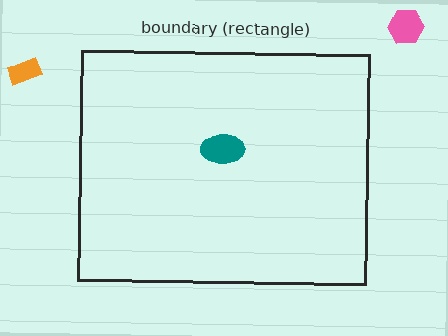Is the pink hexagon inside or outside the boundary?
Outside.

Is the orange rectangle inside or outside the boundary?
Outside.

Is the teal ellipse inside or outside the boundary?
Inside.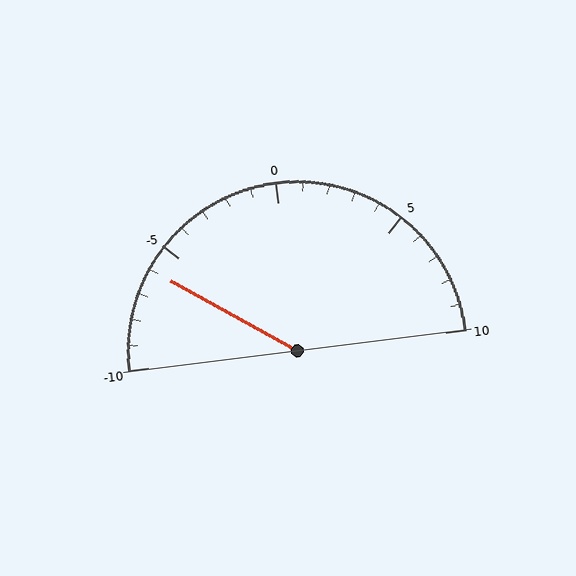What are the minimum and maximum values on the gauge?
The gauge ranges from -10 to 10.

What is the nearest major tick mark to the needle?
The nearest major tick mark is -5.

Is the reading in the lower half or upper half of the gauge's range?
The reading is in the lower half of the range (-10 to 10).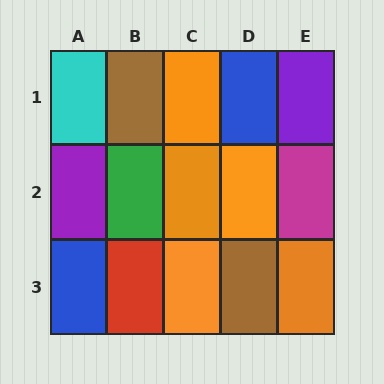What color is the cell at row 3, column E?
Orange.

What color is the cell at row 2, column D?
Orange.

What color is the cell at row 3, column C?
Orange.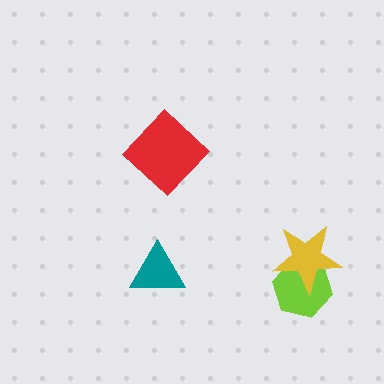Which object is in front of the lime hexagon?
The yellow star is in front of the lime hexagon.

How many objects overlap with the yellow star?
1 object overlaps with the yellow star.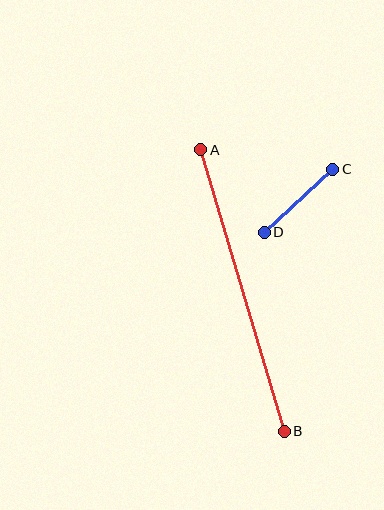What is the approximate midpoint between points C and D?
The midpoint is at approximately (298, 201) pixels.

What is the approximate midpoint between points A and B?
The midpoint is at approximately (243, 290) pixels.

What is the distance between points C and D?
The distance is approximately 93 pixels.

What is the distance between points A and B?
The distance is approximately 294 pixels.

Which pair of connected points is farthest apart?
Points A and B are farthest apart.